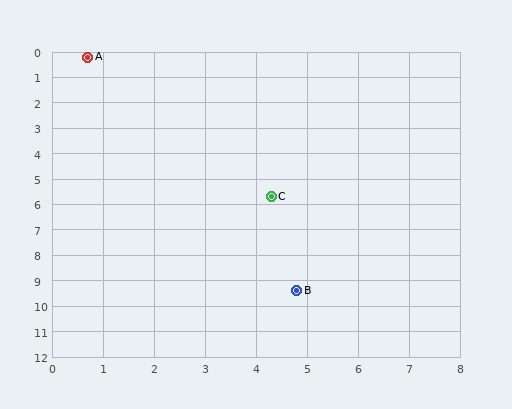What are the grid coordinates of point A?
Point A is at approximately (0.7, 0.2).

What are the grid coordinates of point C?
Point C is at approximately (4.3, 5.7).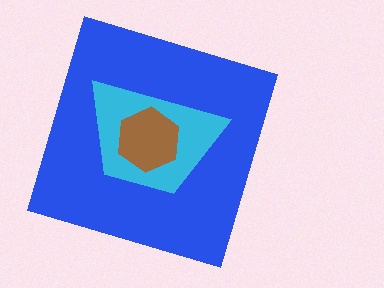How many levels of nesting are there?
3.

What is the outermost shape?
The blue square.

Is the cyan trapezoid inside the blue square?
Yes.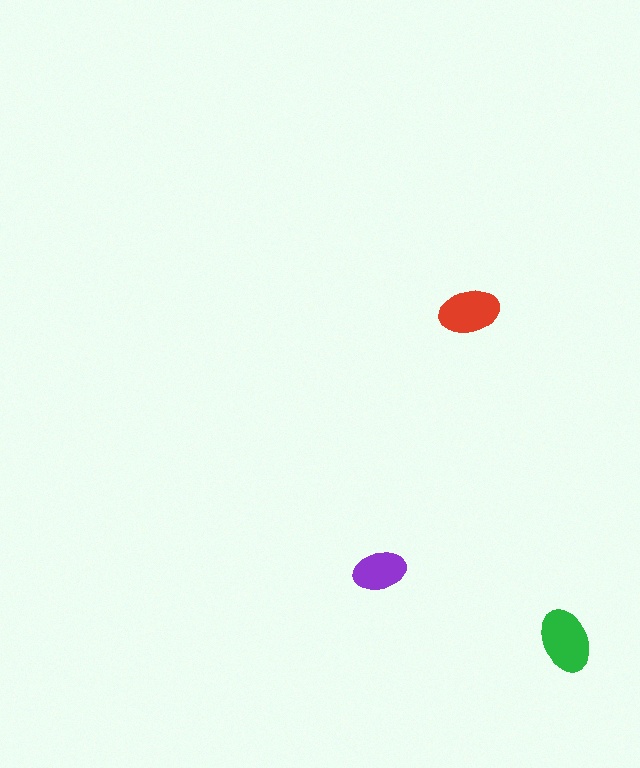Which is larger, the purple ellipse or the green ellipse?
The green one.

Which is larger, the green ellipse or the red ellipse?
The green one.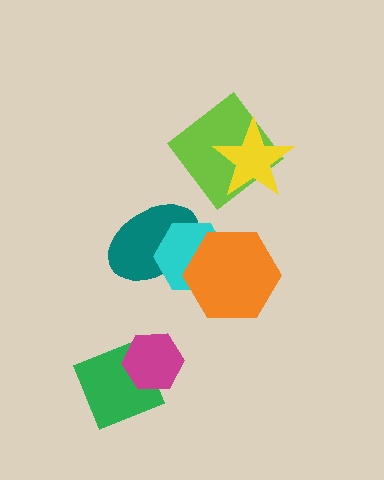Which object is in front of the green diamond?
The magenta hexagon is in front of the green diamond.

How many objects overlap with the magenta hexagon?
1 object overlaps with the magenta hexagon.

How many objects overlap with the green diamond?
1 object overlaps with the green diamond.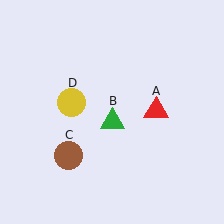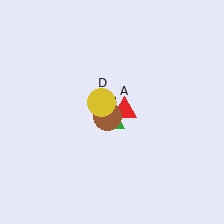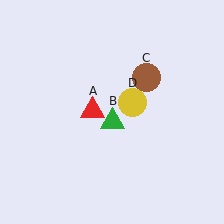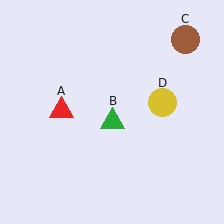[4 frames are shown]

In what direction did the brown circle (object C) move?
The brown circle (object C) moved up and to the right.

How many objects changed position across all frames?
3 objects changed position: red triangle (object A), brown circle (object C), yellow circle (object D).